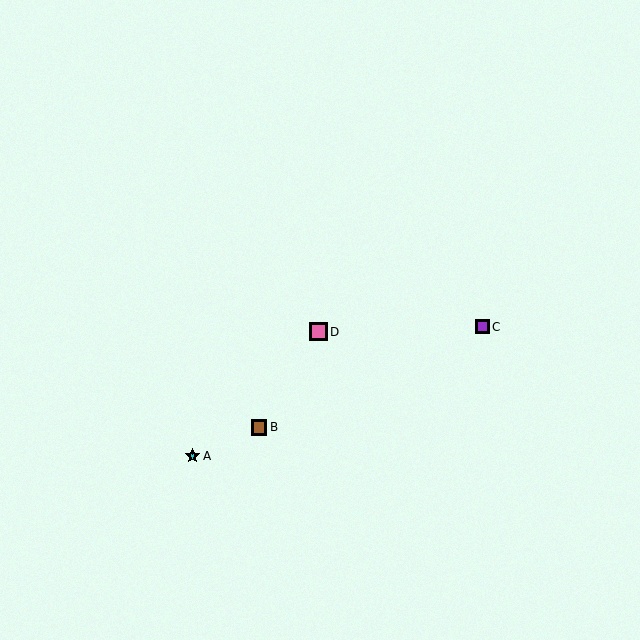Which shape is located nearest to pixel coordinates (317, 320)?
The pink square (labeled D) at (318, 332) is nearest to that location.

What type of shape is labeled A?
Shape A is a cyan star.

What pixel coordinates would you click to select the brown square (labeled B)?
Click at (259, 427) to select the brown square B.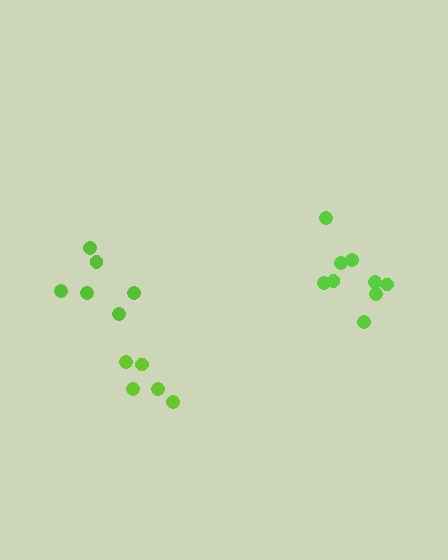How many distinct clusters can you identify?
There are 3 distinct clusters.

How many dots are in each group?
Group 1: 5 dots, Group 2: 6 dots, Group 3: 9 dots (20 total).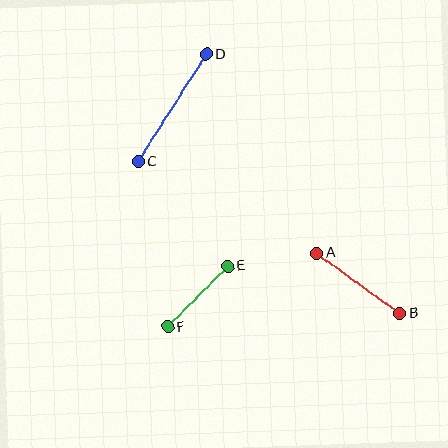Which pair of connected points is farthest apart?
Points C and D are farthest apart.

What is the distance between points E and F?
The distance is approximately 85 pixels.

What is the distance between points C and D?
The distance is approximately 127 pixels.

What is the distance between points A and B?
The distance is approximately 102 pixels.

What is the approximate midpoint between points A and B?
The midpoint is at approximately (358, 283) pixels.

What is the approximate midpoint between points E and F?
The midpoint is at approximately (198, 297) pixels.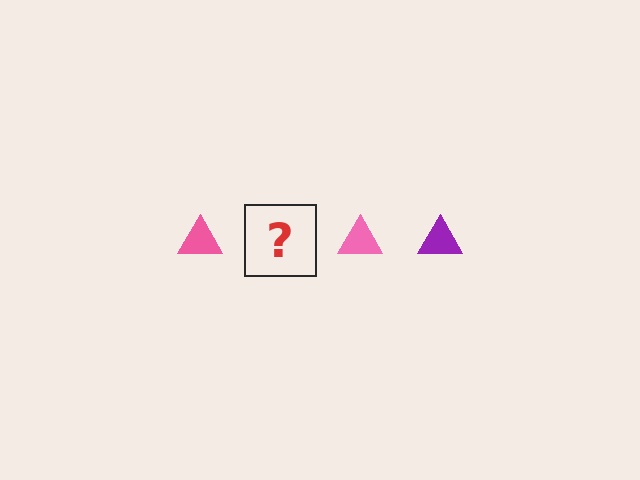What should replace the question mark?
The question mark should be replaced with a purple triangle.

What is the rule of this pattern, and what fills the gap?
The rule is that the pattern cycles through pink, purple triangles. The gap should be filled with a purple triangle.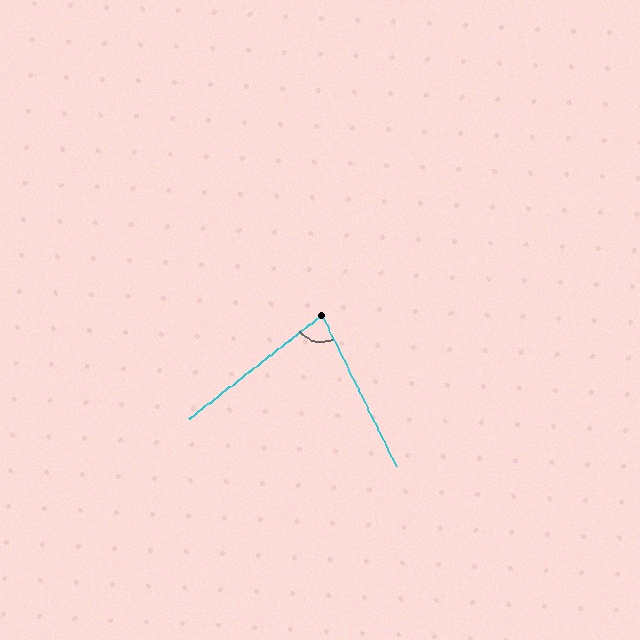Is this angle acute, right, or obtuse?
It is acute.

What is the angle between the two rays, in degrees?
Approximately 78 degrees.